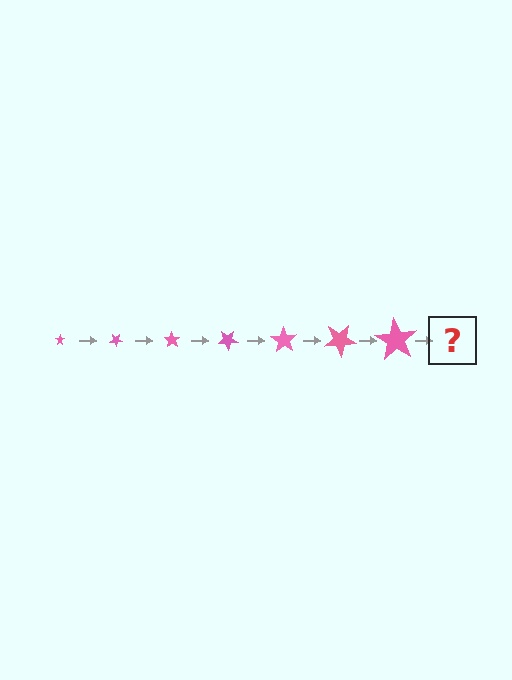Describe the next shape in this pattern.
It should be a star, larger than the previous one and rotated 245 degrees from the start.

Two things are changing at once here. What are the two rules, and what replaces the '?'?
The two rules are that the star grows larger each step and it rotates 35 degrees each step. The '?' should be a star, larger than the previous one and rotated 245 degrees from the start.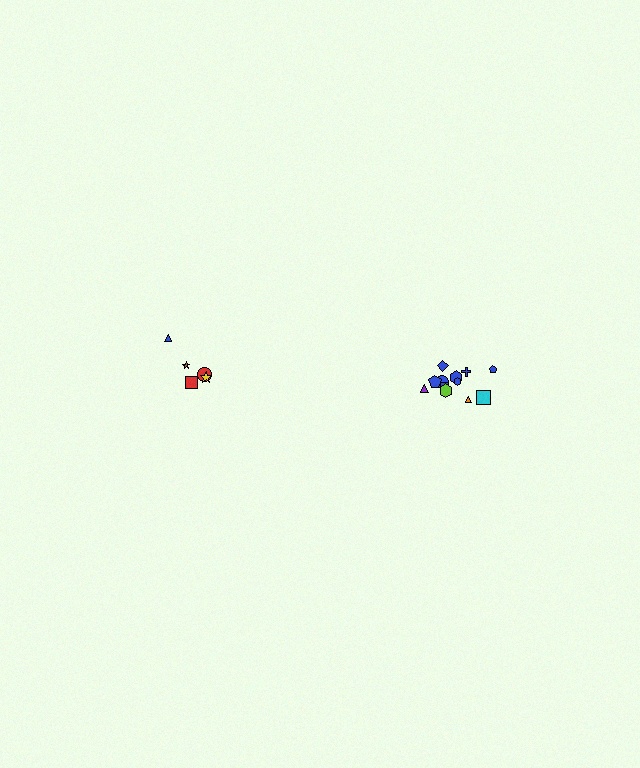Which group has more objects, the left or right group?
The right group.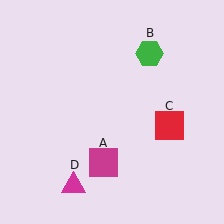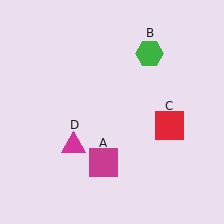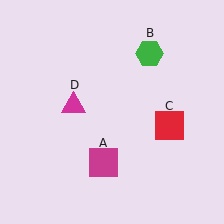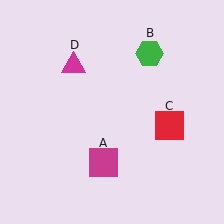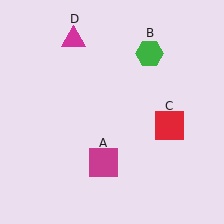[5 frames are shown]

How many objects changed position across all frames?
1 object changed position: magenta triangle (object D).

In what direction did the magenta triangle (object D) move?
The magenta triangle (object D) moved up.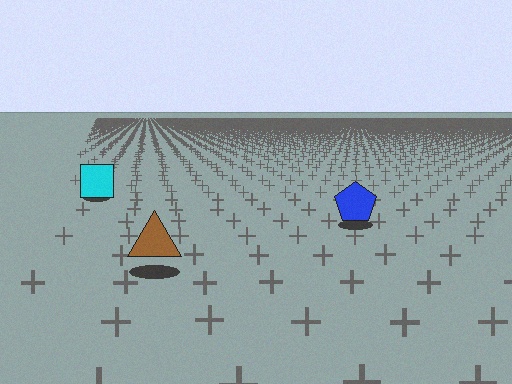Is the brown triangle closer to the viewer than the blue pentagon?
Yes. The brown triangle is closer — you can tell from the texture gradient: the ground texture is coarser near it.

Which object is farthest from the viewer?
The cyan square is farthest from the viewer. It appears smaller and the ground texture around it is denser.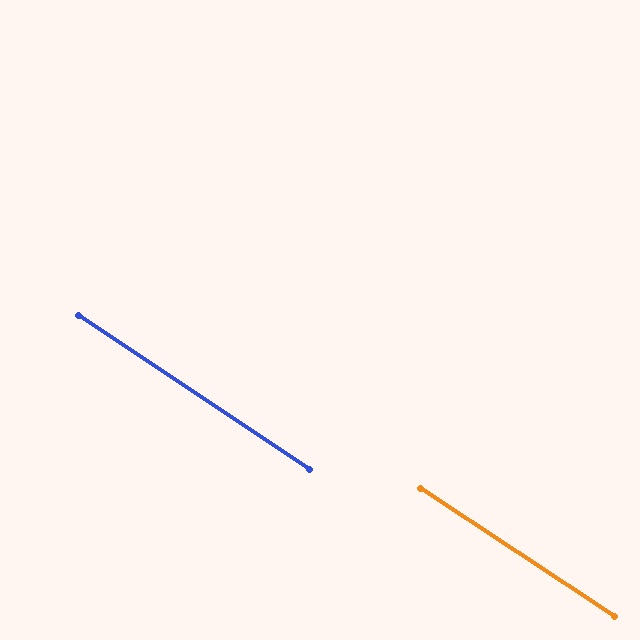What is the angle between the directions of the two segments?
Approximately 0 degrees.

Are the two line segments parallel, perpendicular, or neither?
Parallel — their directions differ by only 0.5°.